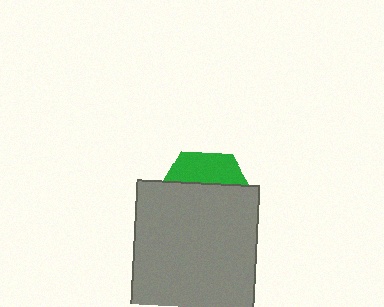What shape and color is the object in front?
The object in front is a gray rectangle.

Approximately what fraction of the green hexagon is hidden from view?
Roughly 70% of the green hexagon is hidden behind the gray rectangle.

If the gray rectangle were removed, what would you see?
You would see the complete green hexagon.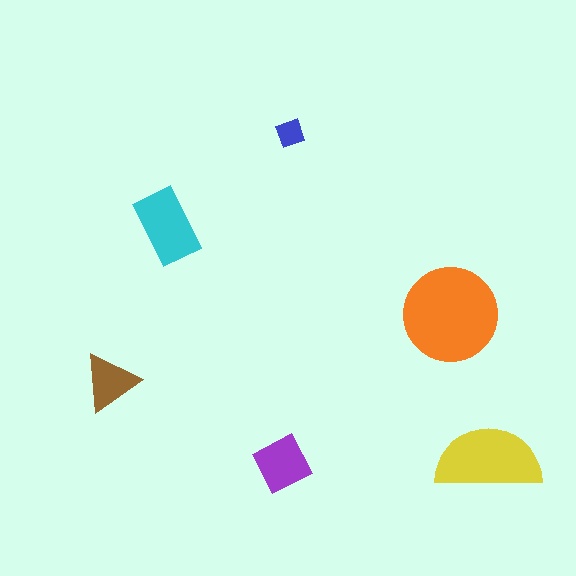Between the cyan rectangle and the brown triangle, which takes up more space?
The cyan rectangle.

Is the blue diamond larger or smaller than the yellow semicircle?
Smaller.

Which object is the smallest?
The blue diamond.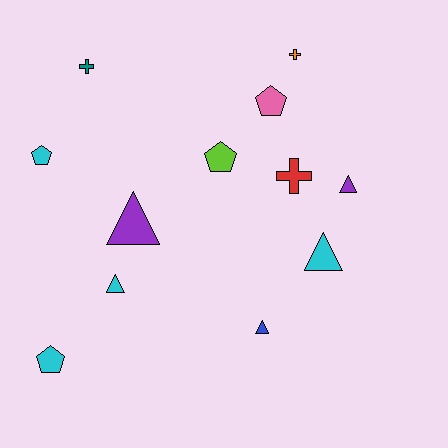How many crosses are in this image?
There are 3 crosses.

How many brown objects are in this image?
There are no brown objects.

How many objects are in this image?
There are 12 objects.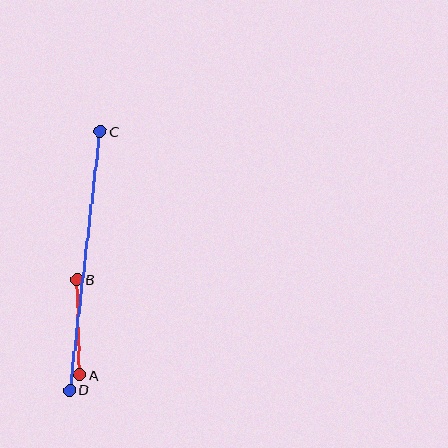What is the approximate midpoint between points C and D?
The midpoint is at approximately (85, 261) pixels.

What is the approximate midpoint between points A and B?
The midpoint is at approximately (78, 327) pixels.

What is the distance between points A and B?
The distance is approximately 95 pixels.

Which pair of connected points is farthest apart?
Points C and D are farthest apart.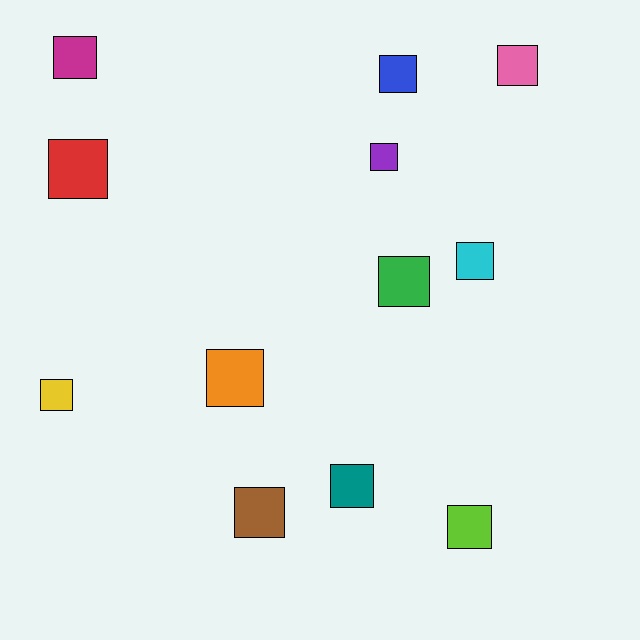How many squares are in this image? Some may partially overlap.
There are 12 squares.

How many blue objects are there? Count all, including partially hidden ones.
There is 1 blue object.